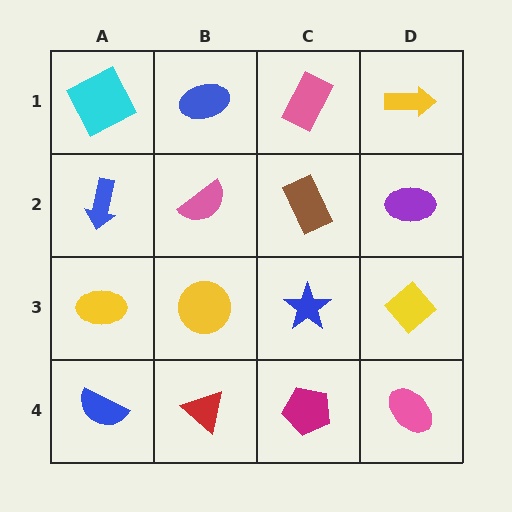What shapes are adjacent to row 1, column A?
A blue arrow (row 2, column A), a blue ellipse (row 1, column B).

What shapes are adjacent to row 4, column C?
A blue star (row 3, column C), a red triangle (row 4, column B), a pink ellipse (row 4, column D).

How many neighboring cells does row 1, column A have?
2.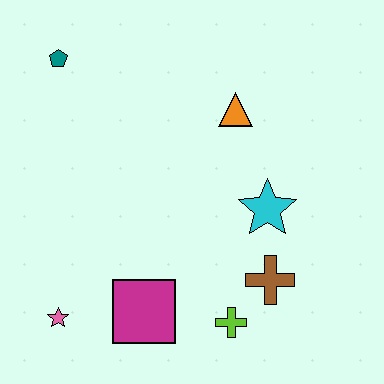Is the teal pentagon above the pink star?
Yes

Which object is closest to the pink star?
The magenta square is closest to the pink star.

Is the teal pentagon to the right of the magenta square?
No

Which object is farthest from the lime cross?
The teal pentagon is farthest from the lime cross.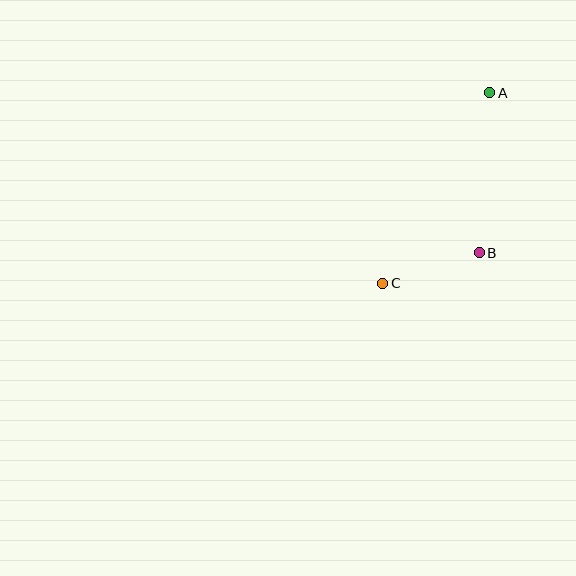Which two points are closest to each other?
Points B and C are closest to each other.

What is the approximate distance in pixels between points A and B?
The distance between A and B is approximately 160 pixels.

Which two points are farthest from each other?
Points A and C are farthest from each other.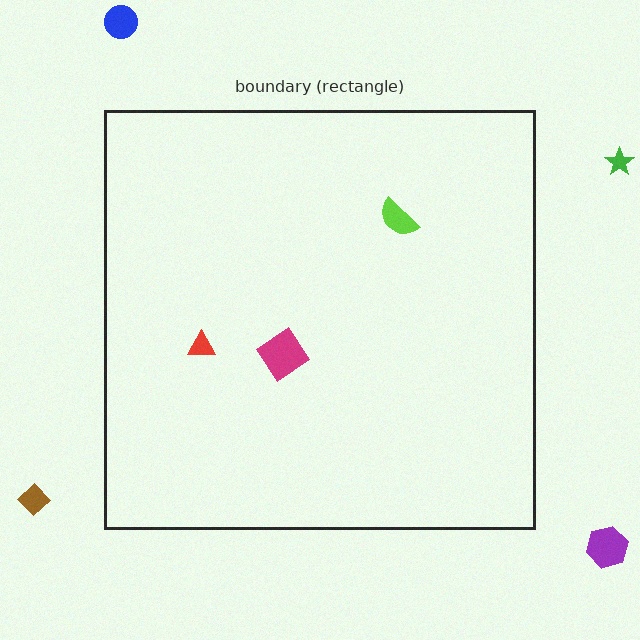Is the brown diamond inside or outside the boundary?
Outside.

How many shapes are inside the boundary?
3 inside, 4 outside.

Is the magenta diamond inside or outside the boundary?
Inside.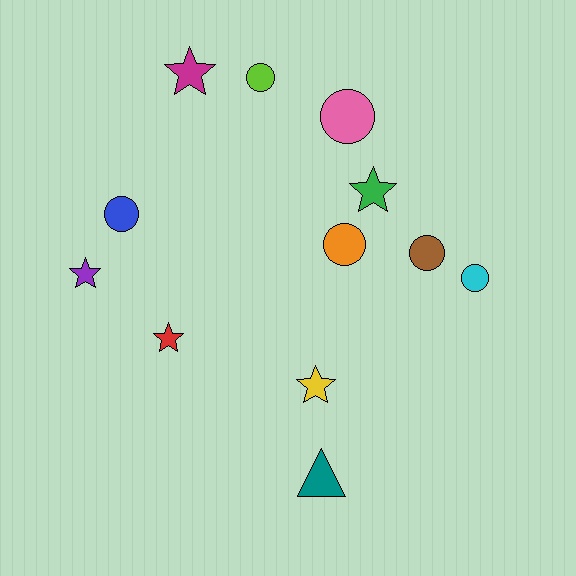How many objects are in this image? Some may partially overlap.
There are 12 objects.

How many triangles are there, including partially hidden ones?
There is 1 triangle.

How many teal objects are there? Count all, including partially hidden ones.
There is 1 teal object.